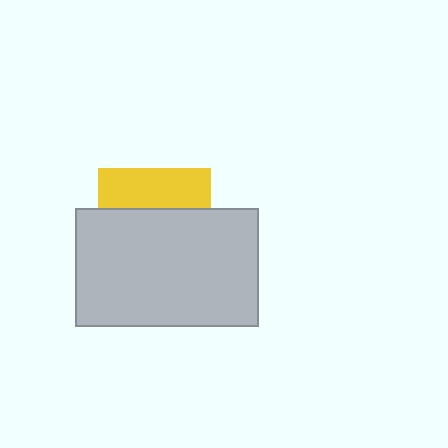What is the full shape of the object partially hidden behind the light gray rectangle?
The partially hidden object is a yellow square.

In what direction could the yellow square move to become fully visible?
The yellow square could move up. That would shift it out from behind the light gray rectangle entirely.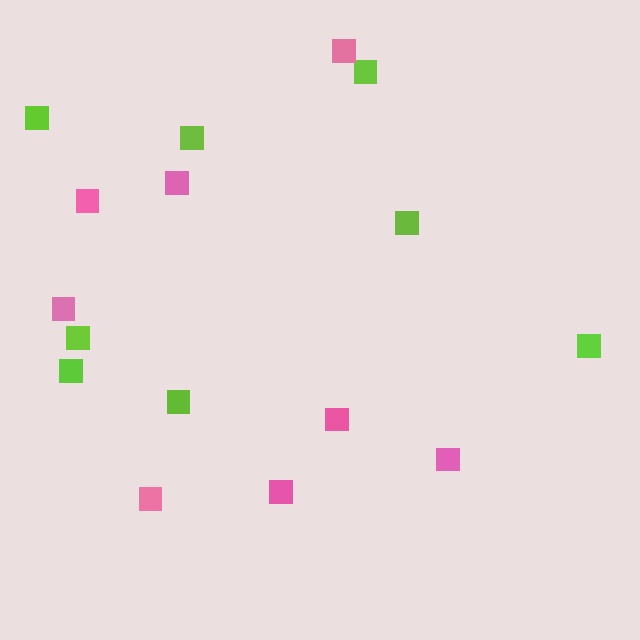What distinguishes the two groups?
There are 2 groups: one group of lime squares (8) and one group of pink squares (8).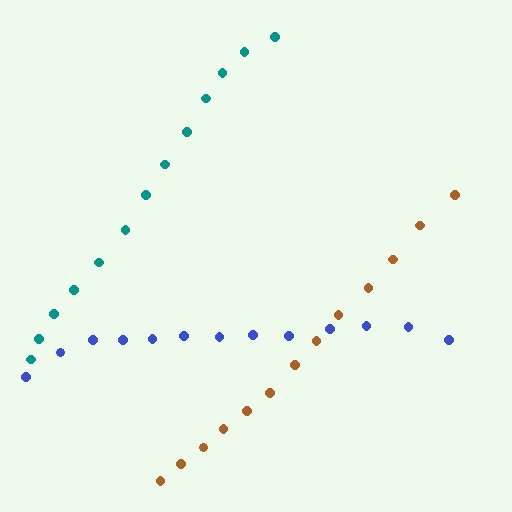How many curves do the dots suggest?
There are 3 distinct paths.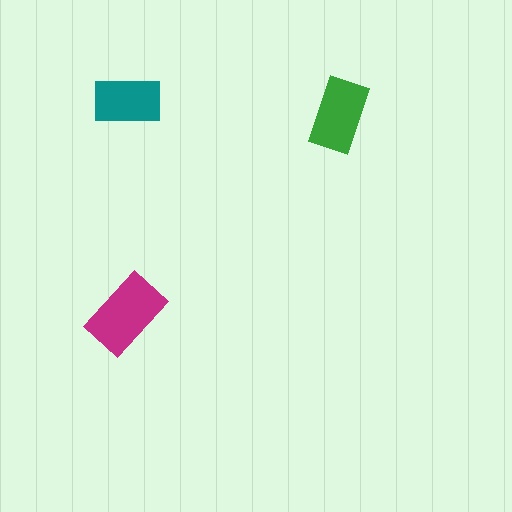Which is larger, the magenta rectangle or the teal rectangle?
The magenta one.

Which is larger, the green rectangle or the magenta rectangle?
The magenta one.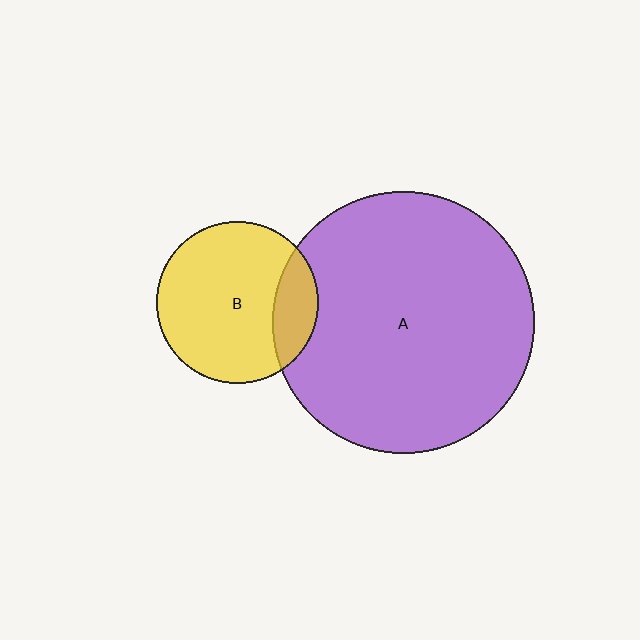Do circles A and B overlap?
Yes.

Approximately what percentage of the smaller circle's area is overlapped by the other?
Approximately 20%.